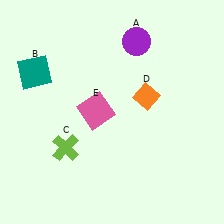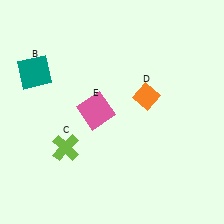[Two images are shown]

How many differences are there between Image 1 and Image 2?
There is 1 difference between the two images.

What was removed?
The purple circle (A) was removed in Image 2.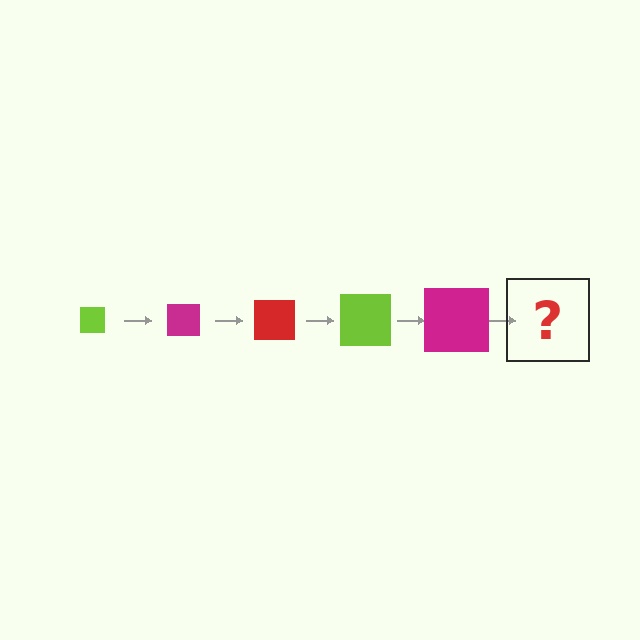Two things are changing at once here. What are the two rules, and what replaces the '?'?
The two rules are that the square grows larger each step and the color cycles through lime, magenta, and red. The '?' should be a red square, larger than the previous one.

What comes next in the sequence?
The next element should be a red square, larger than the previous one.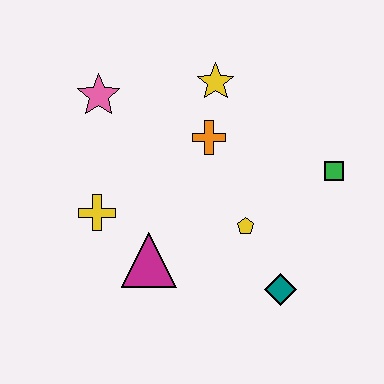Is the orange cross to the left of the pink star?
No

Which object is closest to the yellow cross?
The magenta triangle is closest to the yellow cross.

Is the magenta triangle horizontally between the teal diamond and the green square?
No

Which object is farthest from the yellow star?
The teal diamond is farthest from the yellow star.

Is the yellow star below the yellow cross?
No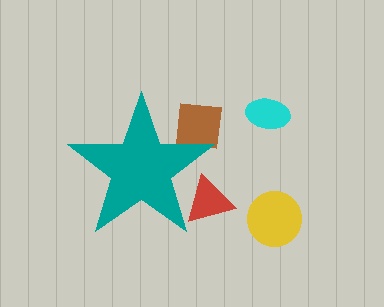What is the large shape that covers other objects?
A teal star.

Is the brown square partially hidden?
Yes, the brown square is partially hidden behind the teal star.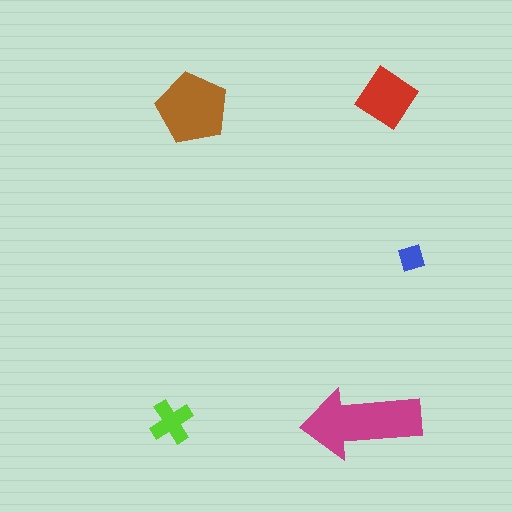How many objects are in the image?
There are 5 objects in the image.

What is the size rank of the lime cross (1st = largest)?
4th.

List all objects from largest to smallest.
The magenta arrow, the brown pentagon, the red diamond, the lime cross, the blue diamond.